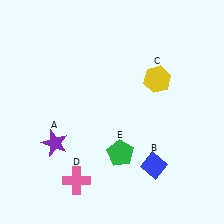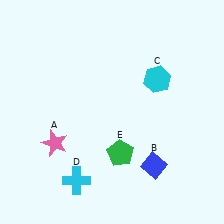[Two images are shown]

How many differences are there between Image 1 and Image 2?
There are 3 differences between the two images.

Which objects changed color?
A changed from purple to pink. C changed from yellow to cyan. D changed from pink to cyan.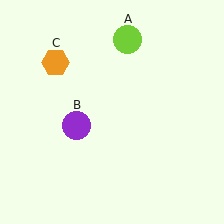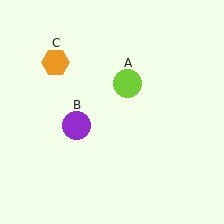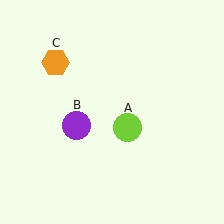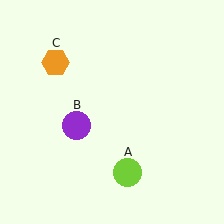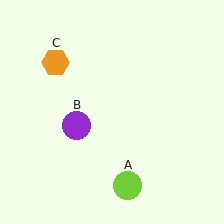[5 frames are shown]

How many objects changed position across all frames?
1 object changed position: lime circle (object A).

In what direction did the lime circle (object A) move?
The lime circle (object A) moved down.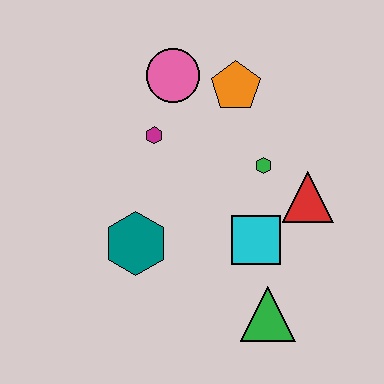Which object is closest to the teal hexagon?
The magenta hexagon is closest to the teal hexagon.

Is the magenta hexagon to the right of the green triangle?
No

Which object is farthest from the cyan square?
The pink circle is farthest from the cyan square.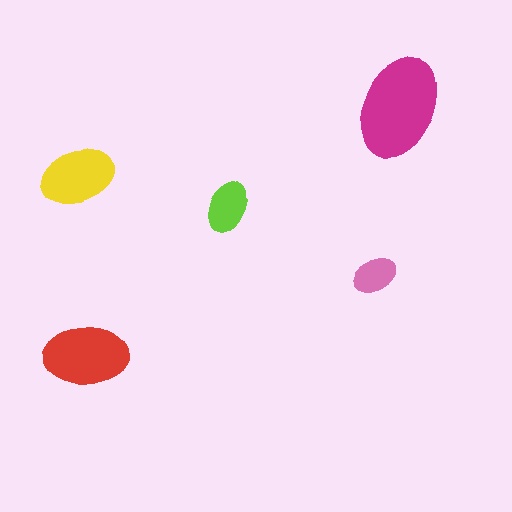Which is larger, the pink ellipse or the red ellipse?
The red one.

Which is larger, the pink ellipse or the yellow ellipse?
The yellow one.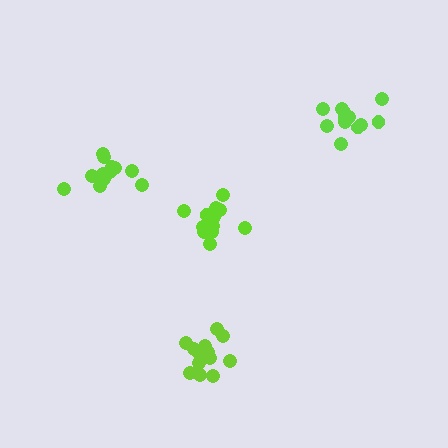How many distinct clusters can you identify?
There are 4 distinct clusters.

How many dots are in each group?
Group 1: 14 dots, Group 2: 14 dots, Group 3: 12 dots, Group 4: 13 dots (53 total).